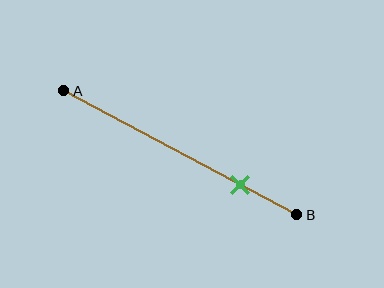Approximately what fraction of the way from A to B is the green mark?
The green mark is approximately 75% of the way from A to B.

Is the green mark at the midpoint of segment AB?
No, the mark is at about 75% from A, not at the 50% midpoint.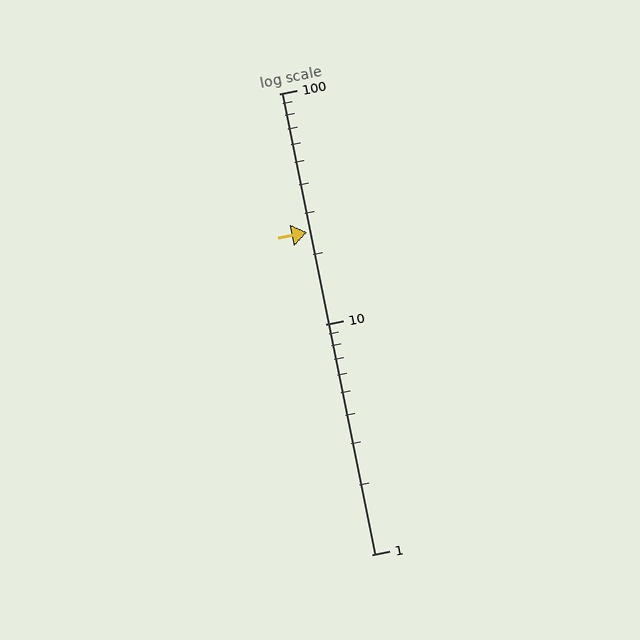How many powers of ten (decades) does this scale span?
The scale spans 2 decades, from 1 to 100.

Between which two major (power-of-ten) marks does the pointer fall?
The pointer is between 10 and 100.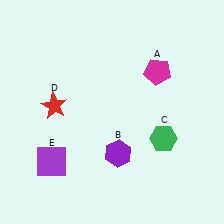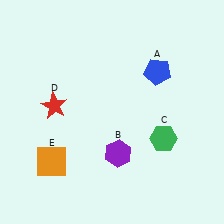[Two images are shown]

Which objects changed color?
A changed from magenta to blue. E changed from purple to orange.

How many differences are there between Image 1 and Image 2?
There are 2 differences between the two images.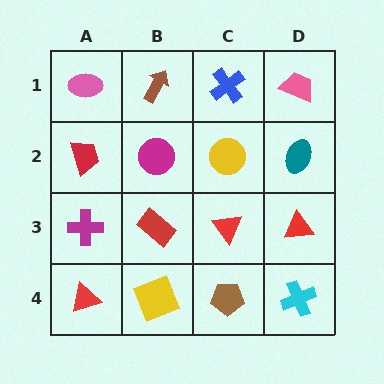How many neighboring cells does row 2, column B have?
4.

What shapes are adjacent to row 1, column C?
A yellow circle (row 2, column C), a brown arrow (row 1, column B), a pink trapezoid (row 1, column D).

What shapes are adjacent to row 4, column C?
A red triangle (row 3, column C), a yellow square (row 4, column B), a cyan cross (row 4, column D).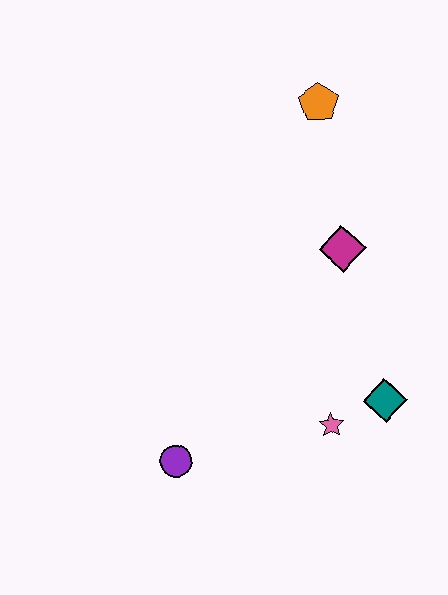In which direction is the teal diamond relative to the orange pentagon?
The teal diamond is below the orange pentagon.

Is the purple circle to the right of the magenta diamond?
No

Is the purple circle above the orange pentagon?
No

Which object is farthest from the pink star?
The orange pentagon is farthest from the pink star.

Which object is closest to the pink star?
The teal diamond is closest to the pink star.